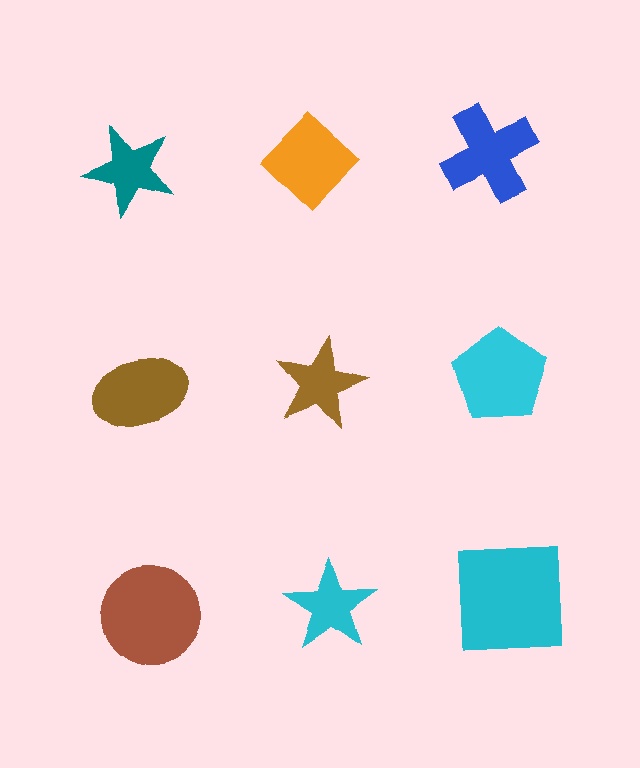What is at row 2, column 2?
A brown star.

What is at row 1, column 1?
A teal star.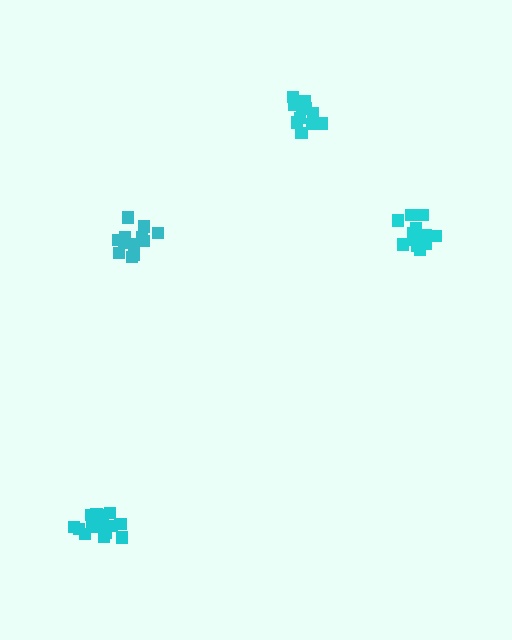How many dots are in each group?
Group 1: 13 dots, Group 2: 12 dots, Group 3: 12 dots, Group 4: 16 dots (53 total).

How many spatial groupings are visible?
There are 4 spatial groupings.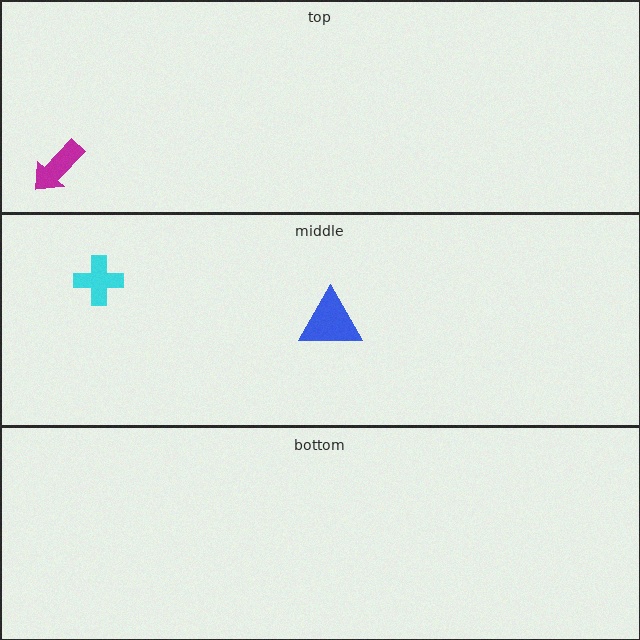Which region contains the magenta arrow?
The top region.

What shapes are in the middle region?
The cyan cross, the blue triangle.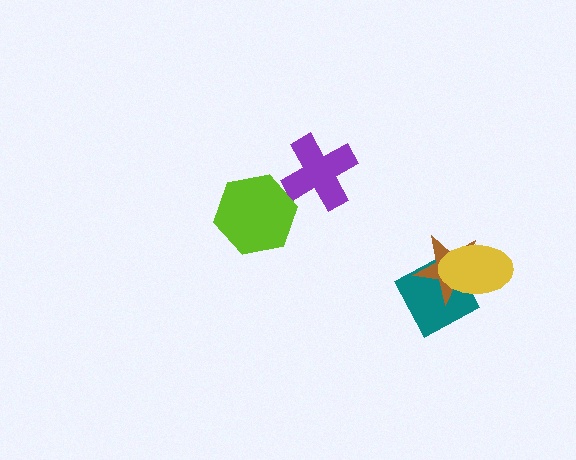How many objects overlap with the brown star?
2 objects overlap with the brown star.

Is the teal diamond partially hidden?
Yes, it is partially covered by another shape.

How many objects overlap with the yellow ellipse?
2 objects overlap with the yellow ellipse.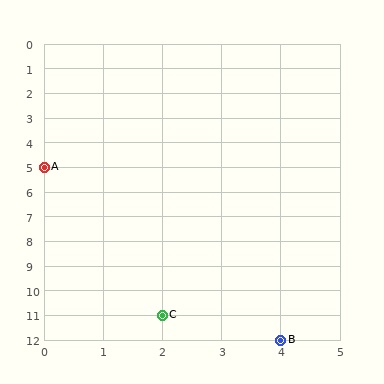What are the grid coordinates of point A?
Point A is at grid coordinates (0, 5).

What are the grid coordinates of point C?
Point C is at grid coordinates (2, 11).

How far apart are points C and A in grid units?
Points C and A are 2 columns and 6 rows apart (about 6.3 grid units diagonally).